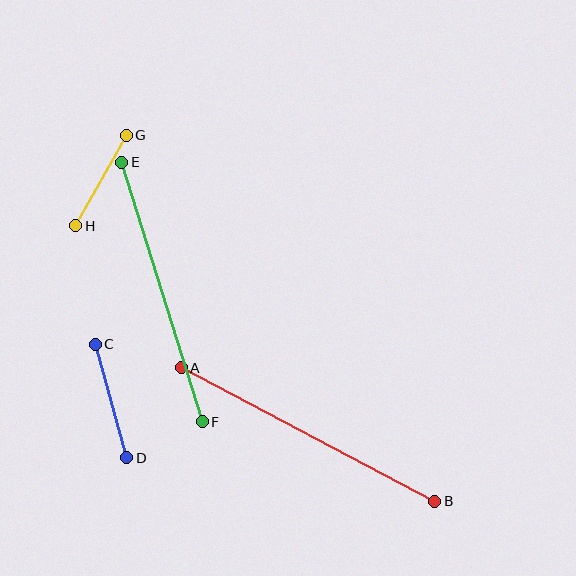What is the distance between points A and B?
The distance is approximately 287 pixels.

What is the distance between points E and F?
The distance is approximately 272 pixels.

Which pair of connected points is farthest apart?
Points A and B are farthest apart.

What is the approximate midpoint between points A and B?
The midpoint is at approximately (308, 435) pixels.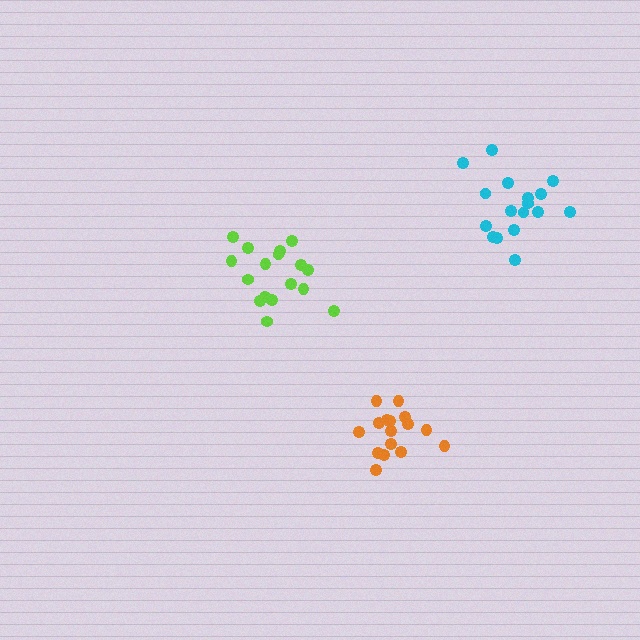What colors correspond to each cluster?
The clusters are colored: cyan, orange, lime.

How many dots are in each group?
Group 1: 17 dots, Group 2: 16 dots, Group 3: 17 dots (50 total).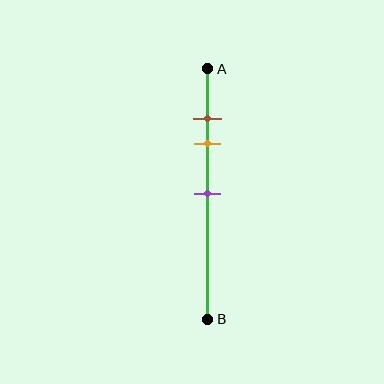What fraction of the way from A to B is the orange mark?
The orange mark is approximately 30% (0.3) of the way from A to B.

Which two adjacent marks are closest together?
The brown and orange marks are the closest adjacent pair.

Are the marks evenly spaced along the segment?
No, the marks are not evenly spaced.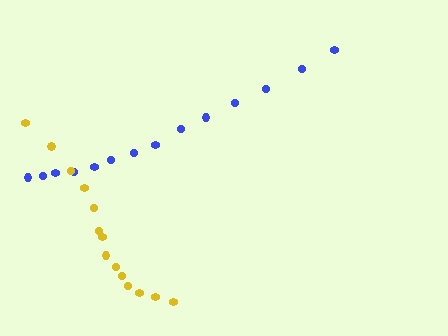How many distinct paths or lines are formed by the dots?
There are 2 distinct paths.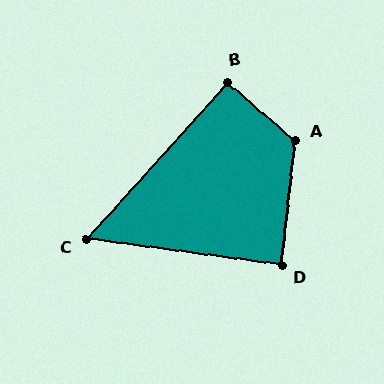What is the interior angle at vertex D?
Approximately 89 degrees (approximately right).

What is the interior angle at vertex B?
Approximately 91 degrees (approximately right).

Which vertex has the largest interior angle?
A, at approximately 124 degrees.